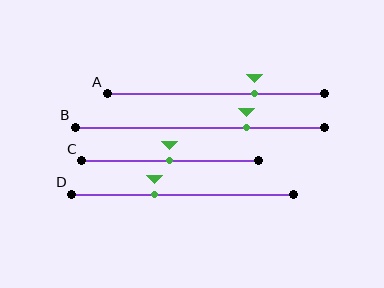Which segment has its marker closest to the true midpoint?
Segment C has its marker closest to the true midpoint.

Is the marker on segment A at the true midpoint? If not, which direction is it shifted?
No, the marker on segment A is shifted to the right by about 18% of the segment length.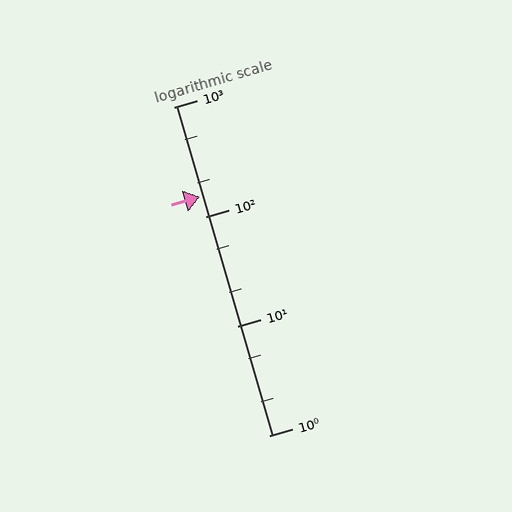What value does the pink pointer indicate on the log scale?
The pointer indicates approximately 150.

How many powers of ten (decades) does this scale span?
The scale spans 3 decades, from 1 to 1000.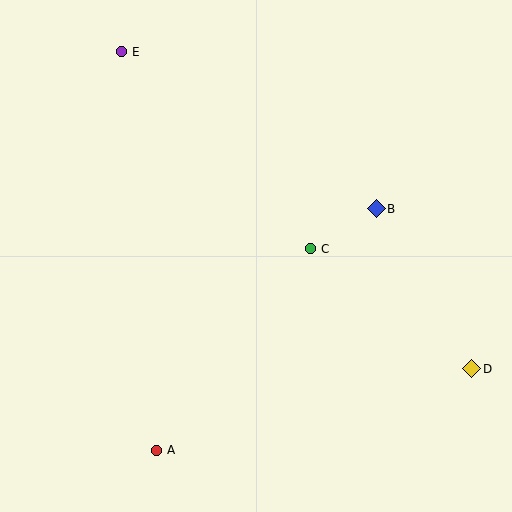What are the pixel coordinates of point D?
Point D is at (472, 369).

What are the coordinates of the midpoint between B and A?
The midpoint between B and A is at (266, 330).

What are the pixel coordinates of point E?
Point E is at (121, 52).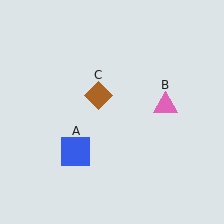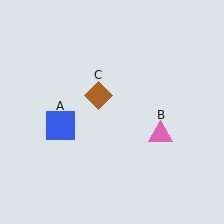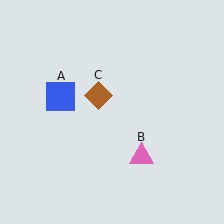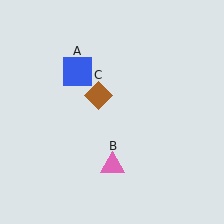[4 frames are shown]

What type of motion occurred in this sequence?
The blue square (object A), pink triangle (object B) rotated clockwise around the center of the scene.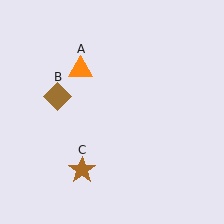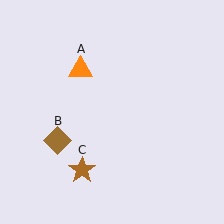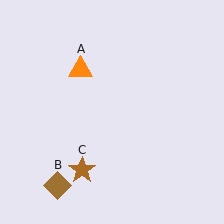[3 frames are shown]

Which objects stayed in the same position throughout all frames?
Orange triangle (object A) and brown star (object C) remained stationary.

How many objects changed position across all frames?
1 object changed position: brown diamond (object B).